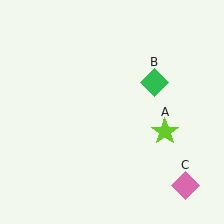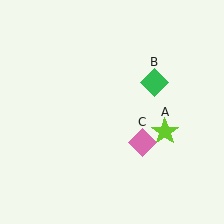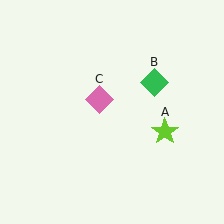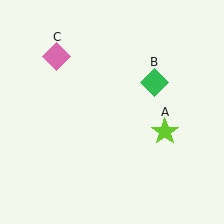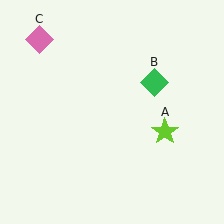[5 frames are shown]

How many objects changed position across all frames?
1 object changed position: pink diamond (object C).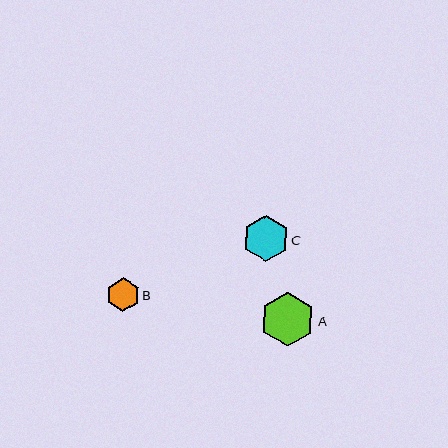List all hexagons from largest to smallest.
From largest to smallest: A, C, B.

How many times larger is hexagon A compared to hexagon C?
Hexagon A is approximately 1.2 times the size of hexagon C.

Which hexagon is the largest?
Hexagon A is the largest with a size of approximately 54 pixels.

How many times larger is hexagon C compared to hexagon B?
Hexagon C is approximately 1.4 times the size of hexagon B.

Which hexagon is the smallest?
Hexagon B is the smallest with a size of approximately 33 pixels.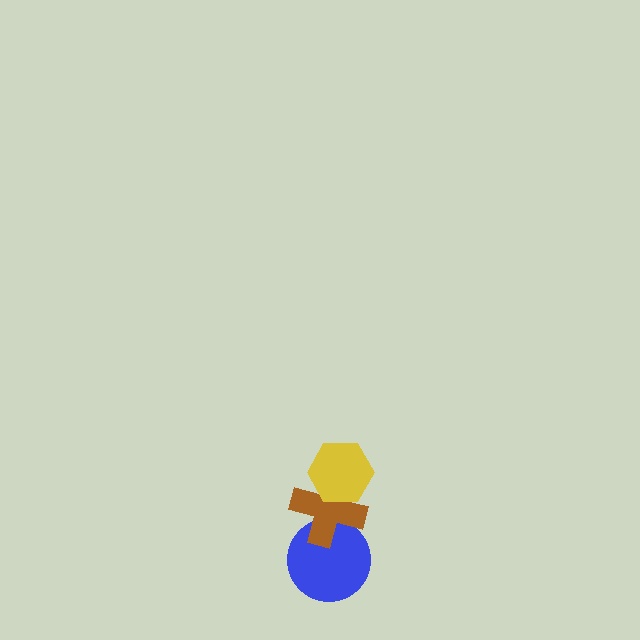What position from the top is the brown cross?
The brown cross is 2nd from the top.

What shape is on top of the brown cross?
The yellow hexagon is on top of the brown cross.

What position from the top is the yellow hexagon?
The yellow hexagon is 1st from the top.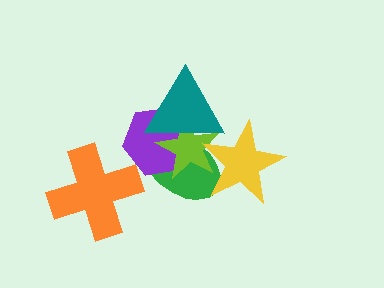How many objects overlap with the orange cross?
0 objects overlap with the orange cross.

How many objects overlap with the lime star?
4 objects overlap with the lime star.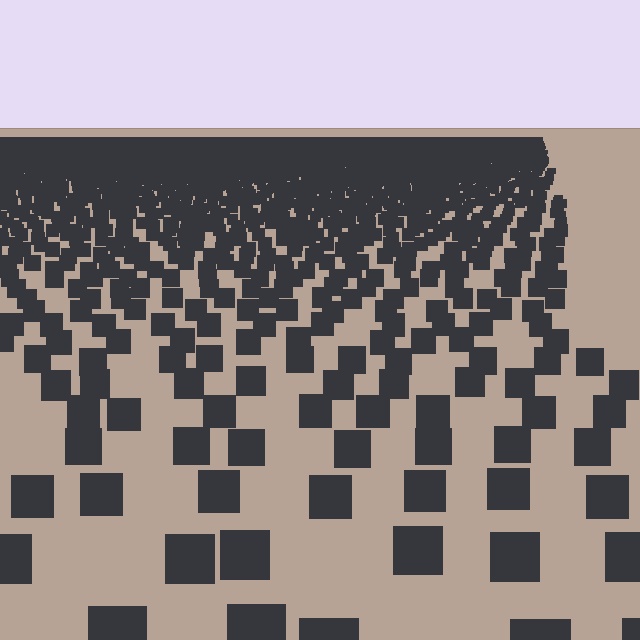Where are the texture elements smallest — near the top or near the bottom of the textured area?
Near the top.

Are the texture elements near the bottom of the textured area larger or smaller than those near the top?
Larger. Near the bottom, elements are closer to the viewer and appear at a bigger on-screen size.